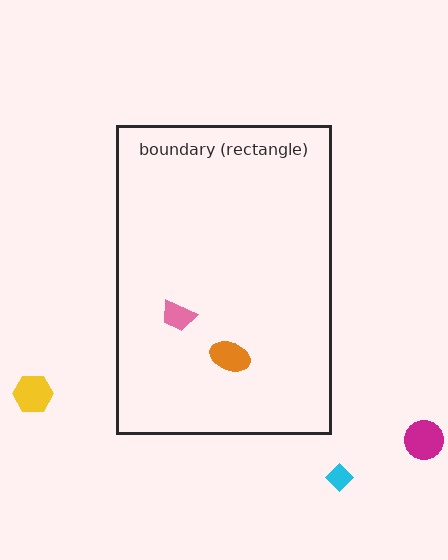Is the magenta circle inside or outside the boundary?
Outside.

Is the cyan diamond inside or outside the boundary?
Outside.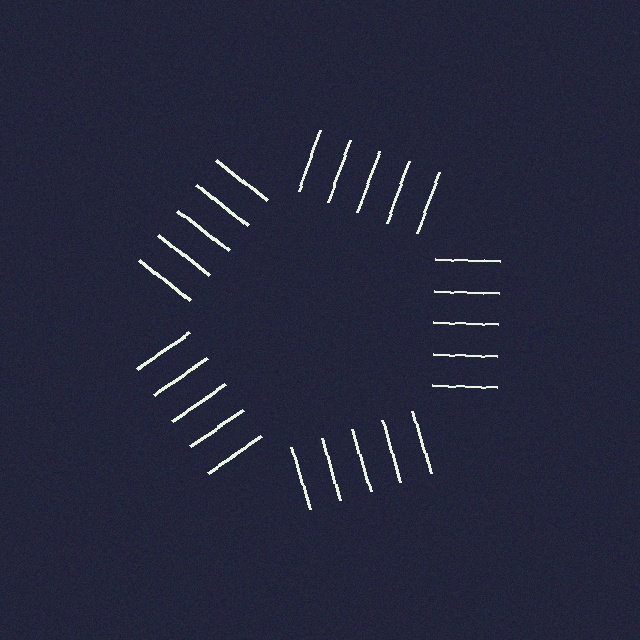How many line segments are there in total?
25 — 5 along each of the 5 edges.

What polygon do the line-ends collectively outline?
An illusory pentagon — the line segments terminate on its edges but no continuous stroke is drawn.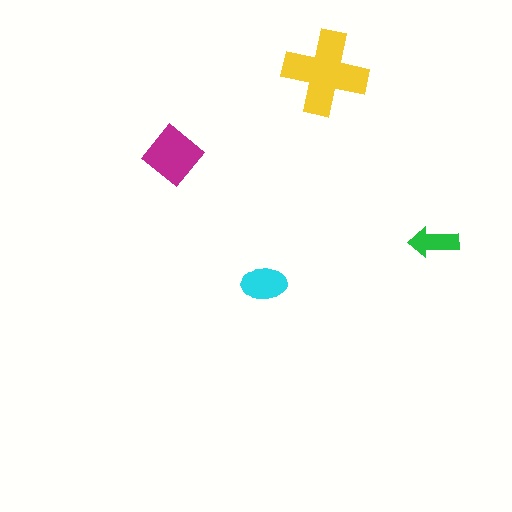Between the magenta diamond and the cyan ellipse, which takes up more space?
The magenta diamond.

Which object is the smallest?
The green arrow.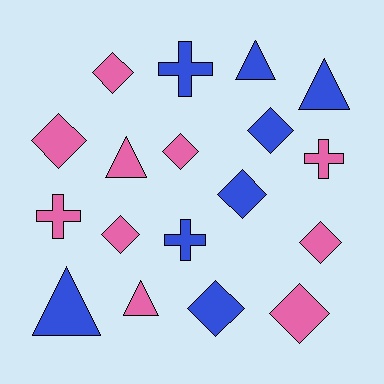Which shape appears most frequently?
Diamond, with 9 objects.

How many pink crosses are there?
There are 2 pink crosses.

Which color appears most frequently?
Pink, with 10 objects.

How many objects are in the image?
There are 18 objects.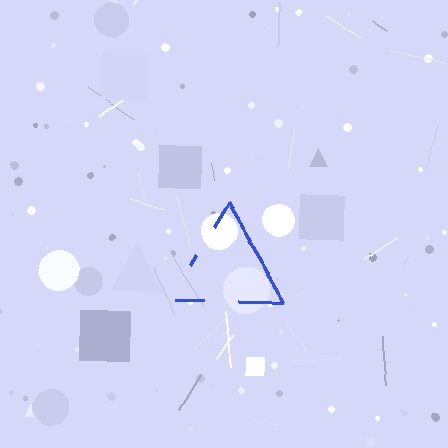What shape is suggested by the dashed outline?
The dashed outline suggests a triangle.